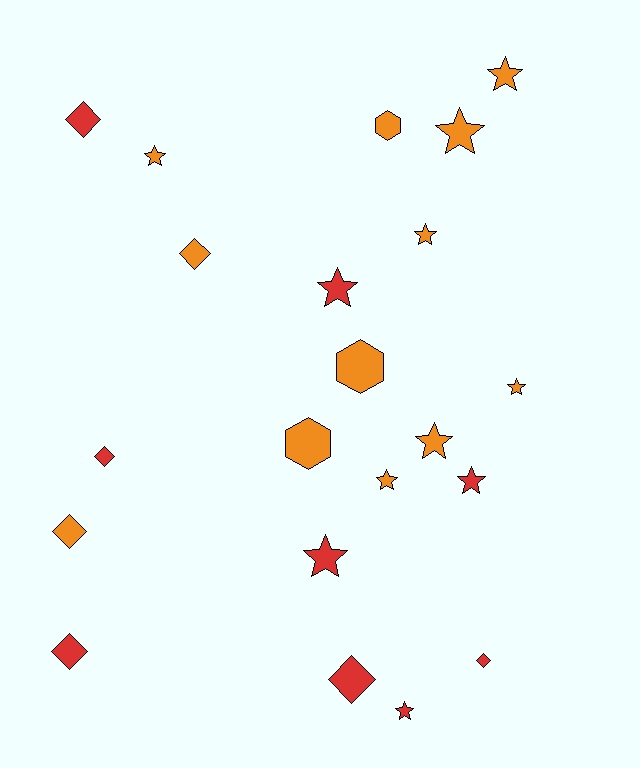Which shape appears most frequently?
Star, with 11 objects.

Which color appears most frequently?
Orange, with 12 objects.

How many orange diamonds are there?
There are 2 orange diamonds.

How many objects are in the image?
There are 21 objects.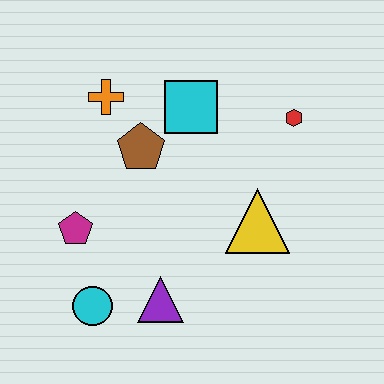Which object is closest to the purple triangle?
The cyan circle is closest to the purple triangle.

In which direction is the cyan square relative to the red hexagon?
The cyan square is to the left of the red hexagon.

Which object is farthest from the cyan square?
The cyan circle is farthest from the cyan square.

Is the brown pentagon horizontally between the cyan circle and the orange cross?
No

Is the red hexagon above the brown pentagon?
Yes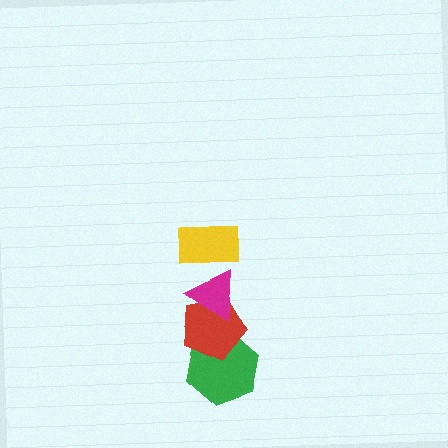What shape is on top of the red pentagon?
The magenta triangle is on top of the red pentagon.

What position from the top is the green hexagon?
The green hexagon is 4th from the top.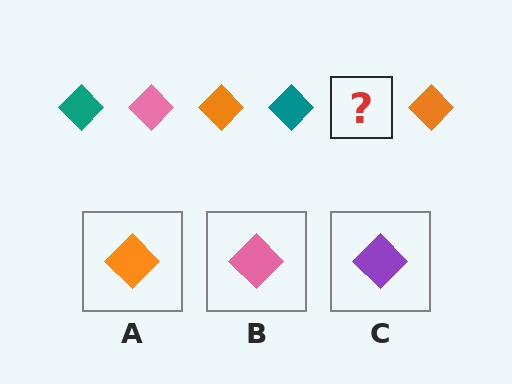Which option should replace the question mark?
Option B.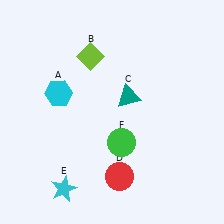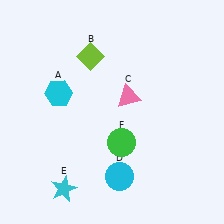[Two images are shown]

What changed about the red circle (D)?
In Image 1, D is red. In Image 2, it changed to cyan.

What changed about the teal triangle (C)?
In Image 1, C is teal. In Image 2, it changed to pink.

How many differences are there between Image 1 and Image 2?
There are 2 differences between the two images.